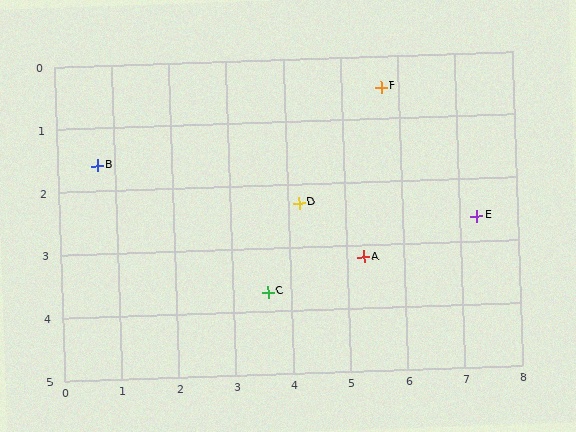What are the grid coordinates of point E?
Point E is at approximately (7.3, 2.6).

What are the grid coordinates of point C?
Point C is at approximately (3.6, 3.7).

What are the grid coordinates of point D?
Point D is at approximately (4.2, 2.3).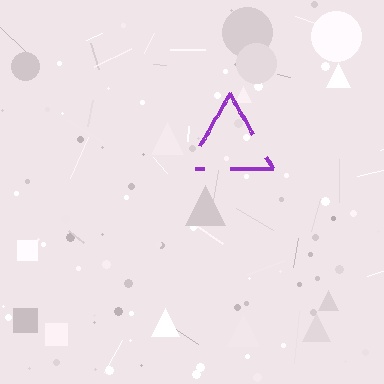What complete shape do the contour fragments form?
The contour fragments form a triangle.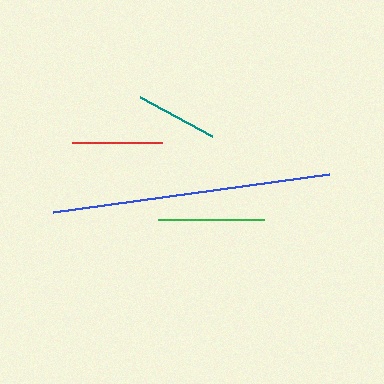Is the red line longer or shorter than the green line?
The green line is longer than the red line.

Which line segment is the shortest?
The teal line is the shortest at approximately 83 pixels.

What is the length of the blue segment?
The blue segment is approximately 278 pixels long.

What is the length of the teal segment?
The teal segment is approximately 83 pixels long.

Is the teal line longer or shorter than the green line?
The green line is longer than the teal line.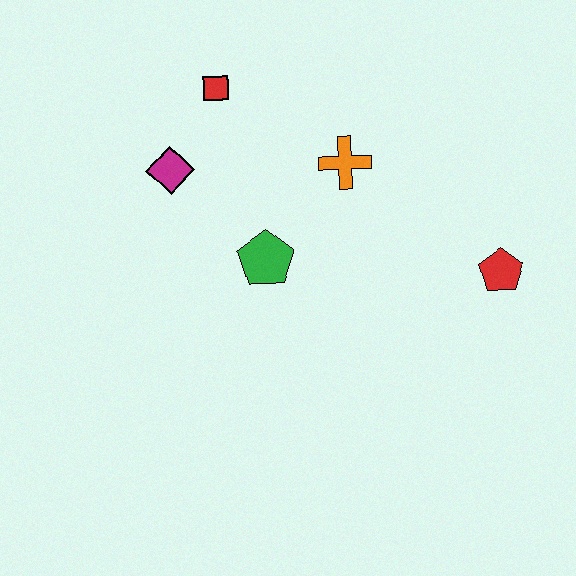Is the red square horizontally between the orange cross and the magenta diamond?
Yes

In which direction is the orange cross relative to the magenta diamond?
The orange cross is to the right of the magenta diamond.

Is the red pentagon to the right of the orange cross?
Yes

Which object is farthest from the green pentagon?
The red pentagon is farthest from the green pentagon.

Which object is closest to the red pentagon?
The orange cross is closest to the red pentagon.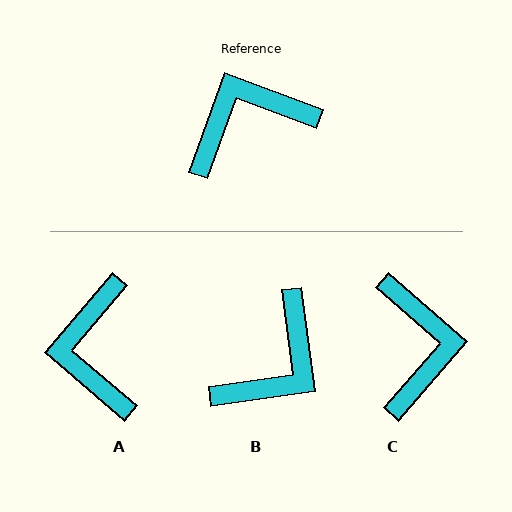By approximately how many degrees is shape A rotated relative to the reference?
Approximately 70 degrees counter-clockwise.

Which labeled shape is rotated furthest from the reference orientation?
B, about 152 degrees away.